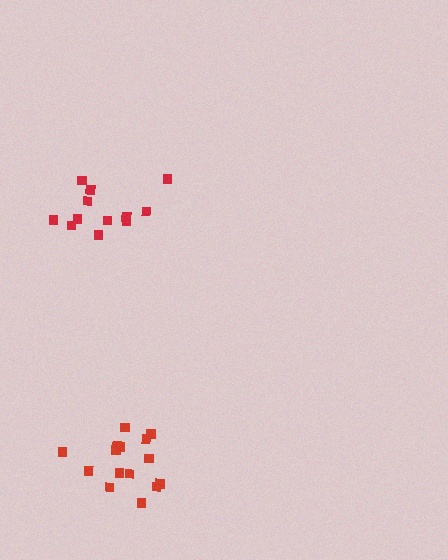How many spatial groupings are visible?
There are 2 spatial groupings.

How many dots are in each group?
Group 1: 15 dots, Group 2: 12 dots (27 total).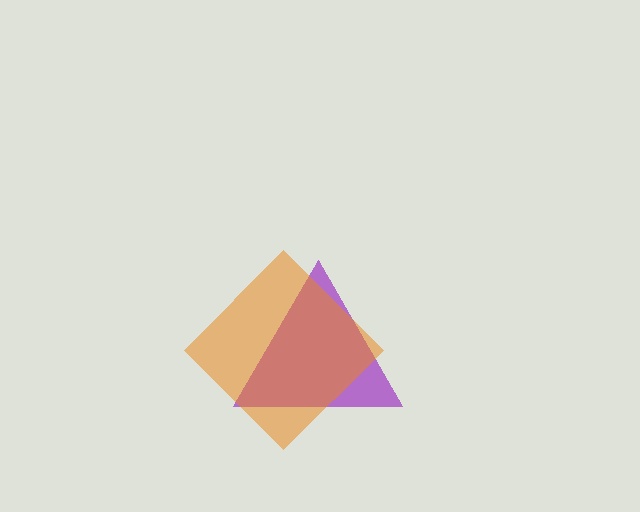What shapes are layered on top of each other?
The layered shapes are: a purple triangle, an orange diamond.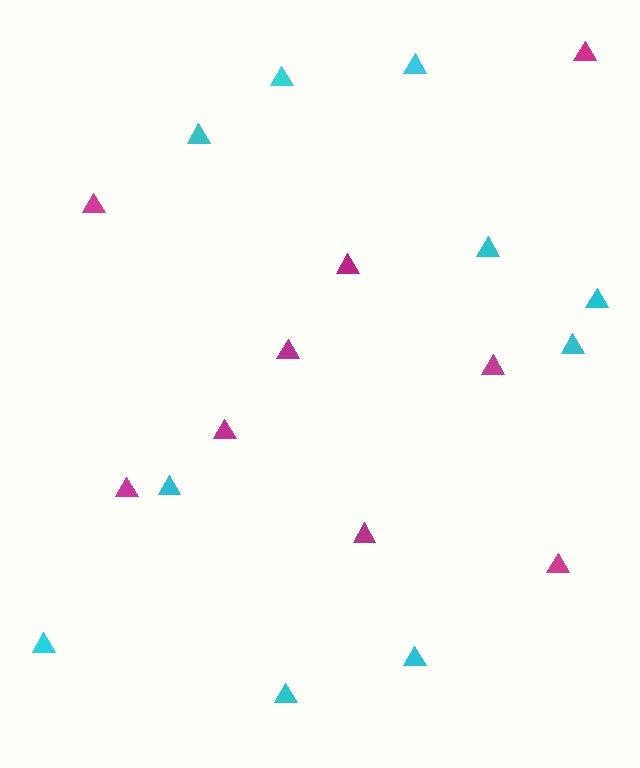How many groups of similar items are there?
There are 2 groups: one group of magenta triangles (9) and one group of cyan triangles (10).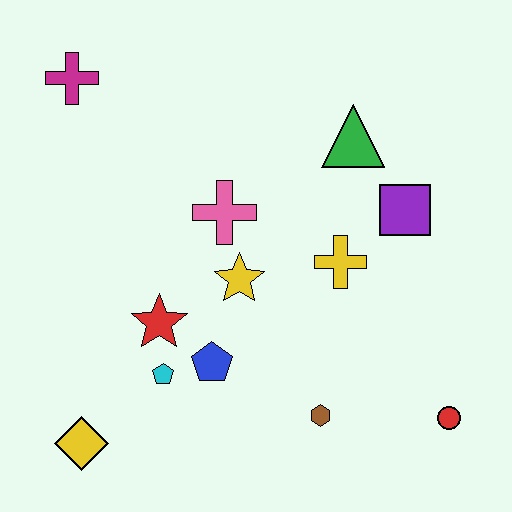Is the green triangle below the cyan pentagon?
No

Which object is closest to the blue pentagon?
The cyan pentagon is closest to the blue pentagon.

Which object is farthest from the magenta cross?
The red circle is farthest from the magenta cross.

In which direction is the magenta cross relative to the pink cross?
The magenta cross is to the left of the pink cross.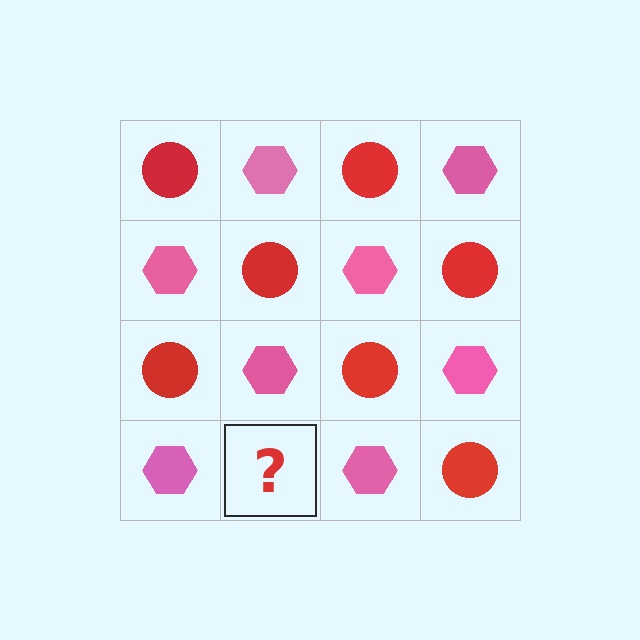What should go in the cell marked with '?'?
The missing cell should contain a red circle.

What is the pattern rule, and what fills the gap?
The rule is that it alternates red circle and pink hexagon in a checkerboard pattern. The gap should be filled with a red circle.